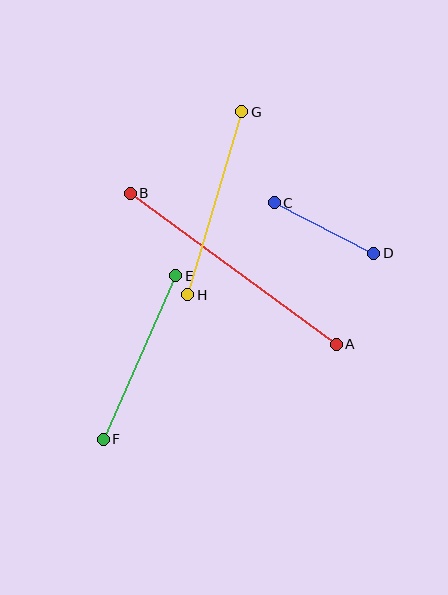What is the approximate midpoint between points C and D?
The midpoint is at approximately (324, 228) pixels.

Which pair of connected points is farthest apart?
Points A and B are farthest apart.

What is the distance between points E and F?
The distance is approximately 179 pixels.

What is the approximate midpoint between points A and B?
The midpoint is at approximately (233, 269) pixels.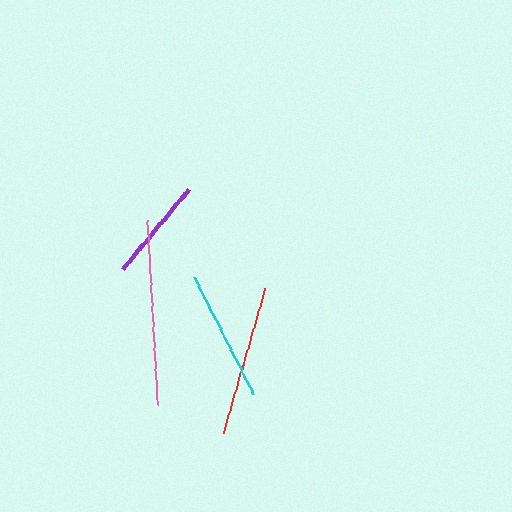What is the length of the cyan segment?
The cyan segment is approximately 131 pixels long.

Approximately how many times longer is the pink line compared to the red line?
The pink line is approximately 1.2 times the length of the red line.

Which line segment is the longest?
The pink line is the longest at approximately 186 pixels.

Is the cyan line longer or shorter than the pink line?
The pink line is longer than the cyan line.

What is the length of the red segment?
The red segment is approximately 151 pixels long.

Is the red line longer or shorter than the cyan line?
The red line is longer than the cyan line.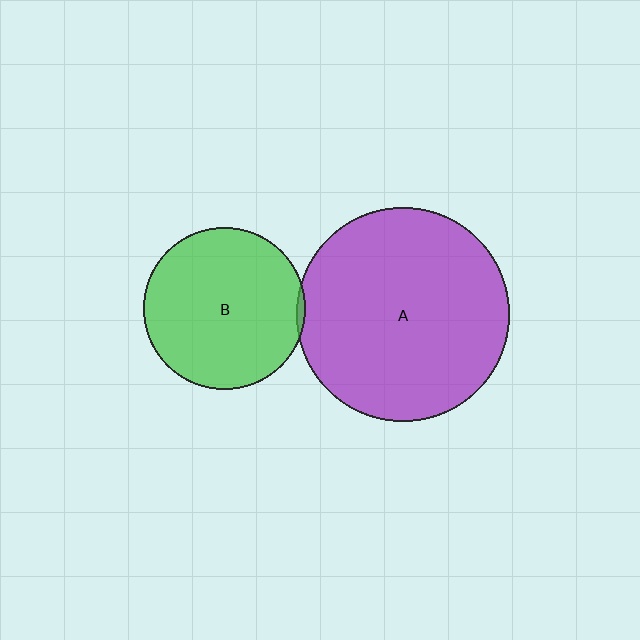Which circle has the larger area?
Circle A (purple).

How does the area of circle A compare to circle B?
Approximately 1.7 times.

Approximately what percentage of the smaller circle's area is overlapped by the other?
Approximately 5%.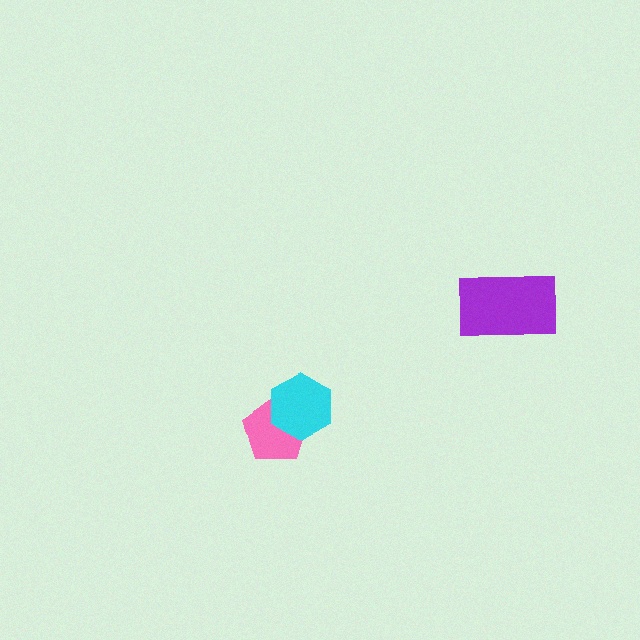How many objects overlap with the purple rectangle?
0 objects overlap with the purple rectangle.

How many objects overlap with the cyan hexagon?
1 object overlaps with the cyan hexagon.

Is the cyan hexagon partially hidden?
No, no other shape covers it.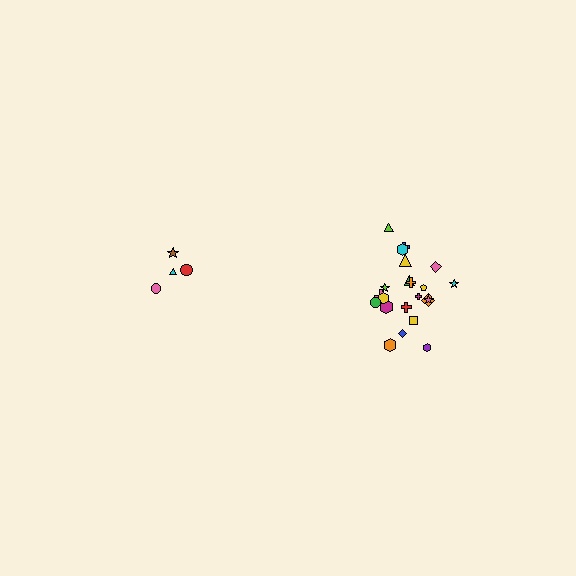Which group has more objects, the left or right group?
The right group.